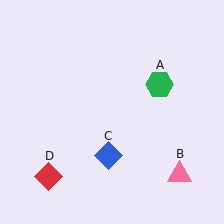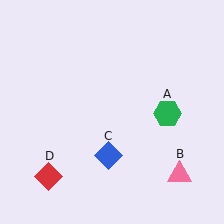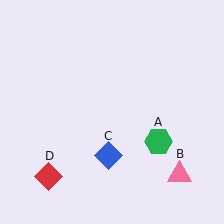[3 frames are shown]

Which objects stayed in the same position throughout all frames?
Pink triangle (object B) and blue diamond (object C) and red diamond (object D) remained stationary.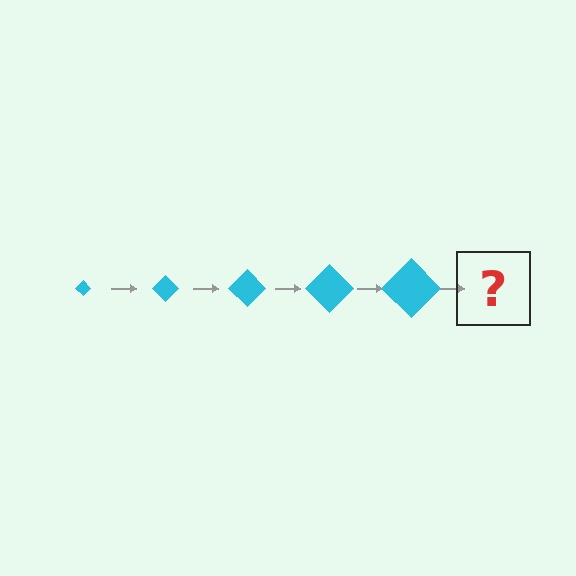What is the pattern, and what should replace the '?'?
The pattern is that the diamond gets progressively larger each step. The '?' should be a cyan diamond, larger than the previous one.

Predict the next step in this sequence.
The next step is a cyan diamond, larger than the previous one.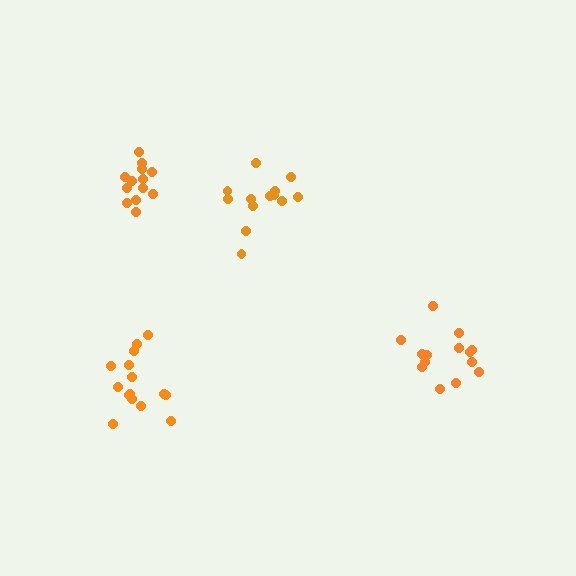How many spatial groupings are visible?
There are 4 spatial groupings.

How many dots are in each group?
Group 1: 13 dots, Group 2: 13 dots, Group 3: 15 dots, Group 4: 14 dots (55 total).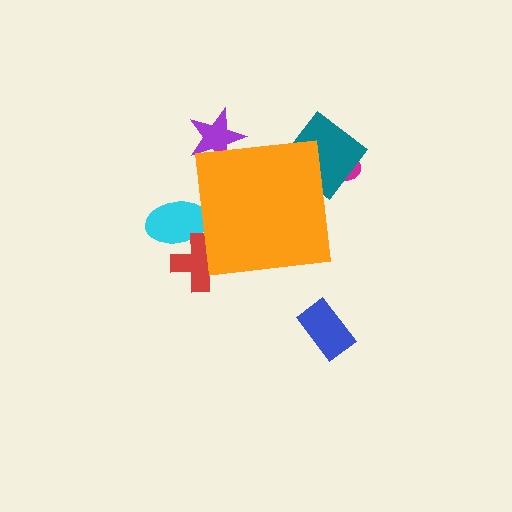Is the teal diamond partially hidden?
Yes, the teal diamond is partially hidden behind the orange square.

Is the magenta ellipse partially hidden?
Yes, the magenta ellipse is partially hidden behind the orange square.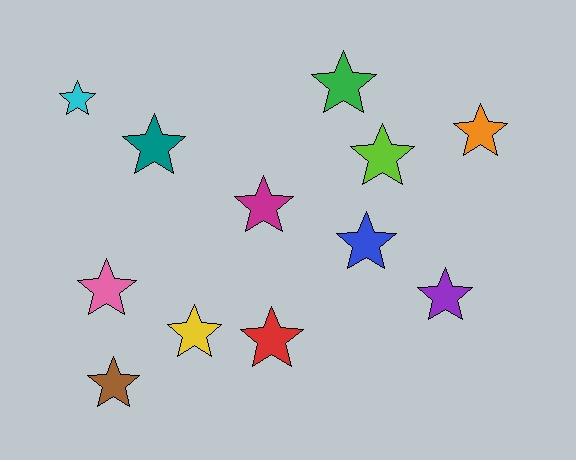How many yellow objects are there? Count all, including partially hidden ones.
There is 1 yellow object.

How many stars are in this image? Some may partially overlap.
There are 12 stars.